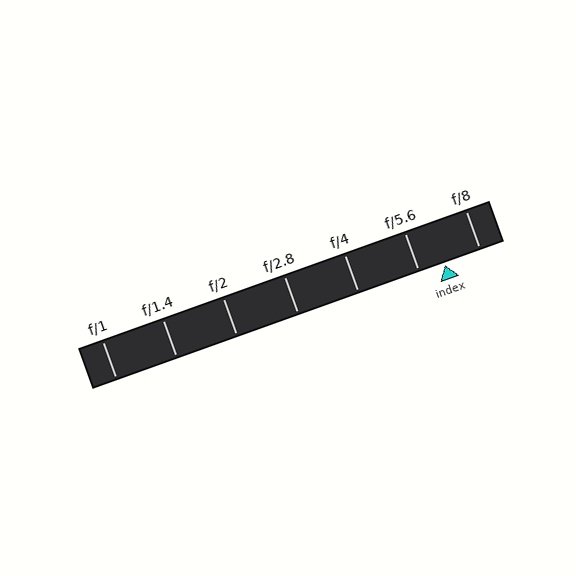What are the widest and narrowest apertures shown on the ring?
The widest aperture shown is f/1 and the narrowest is f/8.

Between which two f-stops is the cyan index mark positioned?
The index mark is between f/5.6 and f/8.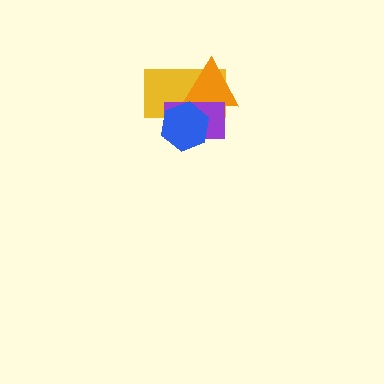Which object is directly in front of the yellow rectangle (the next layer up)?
The orange triangle is directly in front of the yellow rectangle.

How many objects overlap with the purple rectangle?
3 objects overlap with the purple rectangle.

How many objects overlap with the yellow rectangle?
3 objects overlap with the yellow rectangle.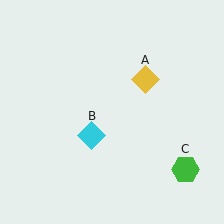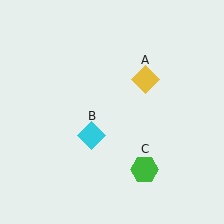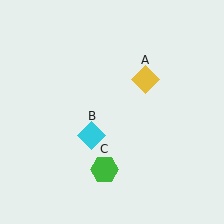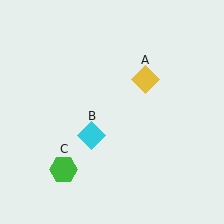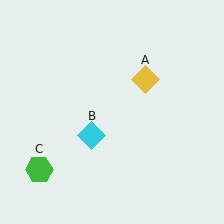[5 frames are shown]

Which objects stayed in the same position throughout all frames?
Yellow diamond (object A) and cyan diamond (object B) remained stationary.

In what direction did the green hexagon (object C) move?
The green hexagon (object C) moved left.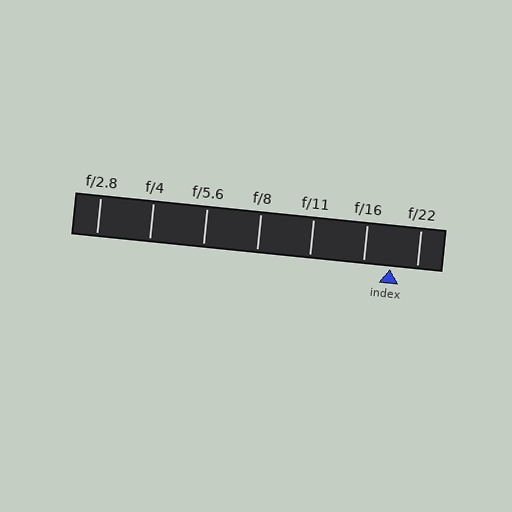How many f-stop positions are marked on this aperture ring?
There are 7 f-stop positions marked.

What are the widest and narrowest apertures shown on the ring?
The widest aperture shown is f/2.8 and the narrowest is f/22.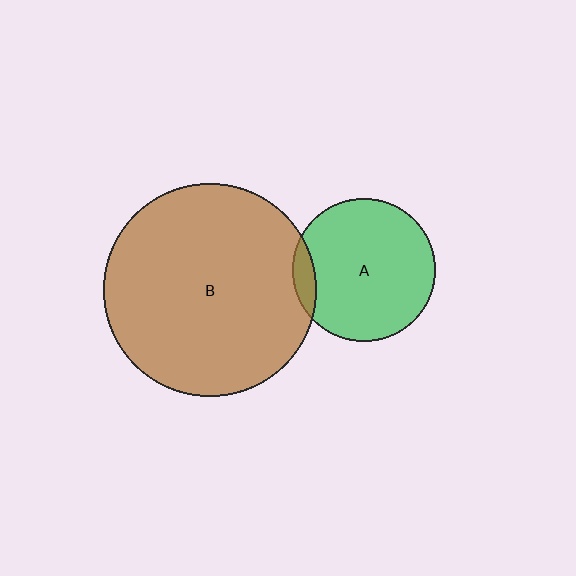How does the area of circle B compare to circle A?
Approximately 2.2 times.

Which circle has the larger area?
Circle B (brown).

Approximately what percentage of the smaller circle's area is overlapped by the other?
Approximately 10%.